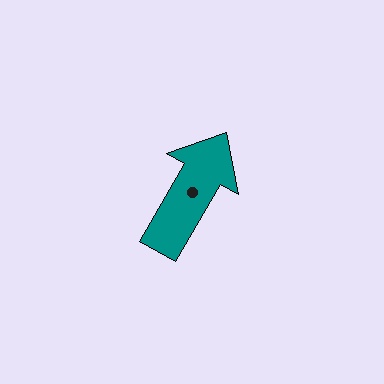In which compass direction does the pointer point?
Northeast.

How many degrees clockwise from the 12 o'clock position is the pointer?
Approximately 30 degrees.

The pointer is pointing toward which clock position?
Roughly 1 o'clock.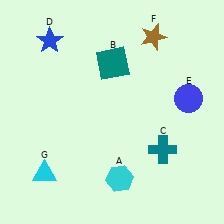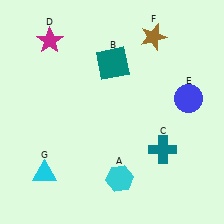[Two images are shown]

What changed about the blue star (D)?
In Image 1, D is blue. In Image 2, it changed to magenta.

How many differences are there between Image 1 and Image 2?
There is 1 difference between the two images.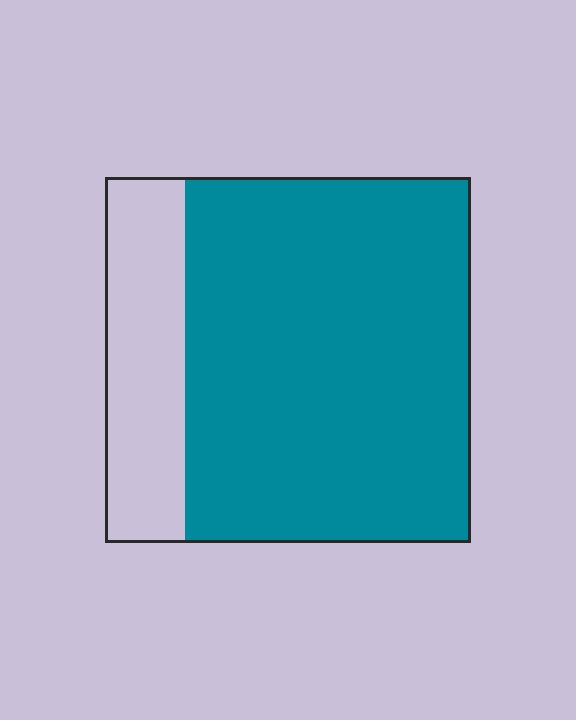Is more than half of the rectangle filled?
Yes.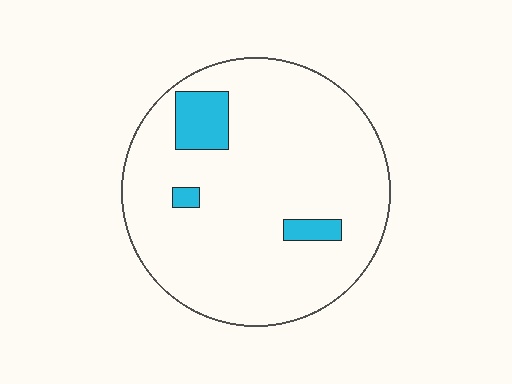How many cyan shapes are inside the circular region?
3.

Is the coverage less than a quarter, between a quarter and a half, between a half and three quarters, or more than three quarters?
Less than a quarter.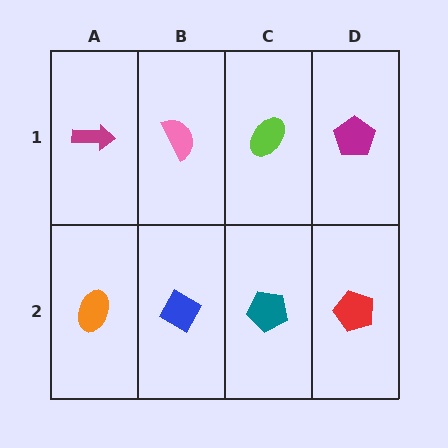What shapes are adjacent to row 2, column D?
A magenta pentagon (row 1, column D), a teal pentagon (row 2, column C).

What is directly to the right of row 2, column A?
A blue diamond.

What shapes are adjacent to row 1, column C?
A teal pentagon (row 2, column C), a pink semicircle (row 1, column B), a magenta pentagon (row 1, column D).